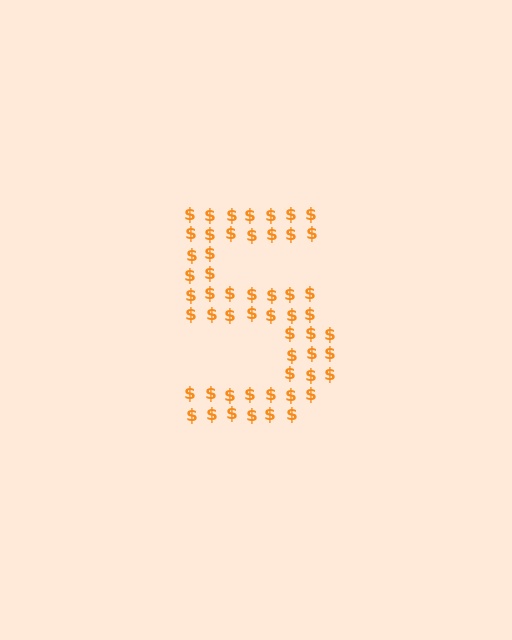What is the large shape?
The large shape is the digit 5.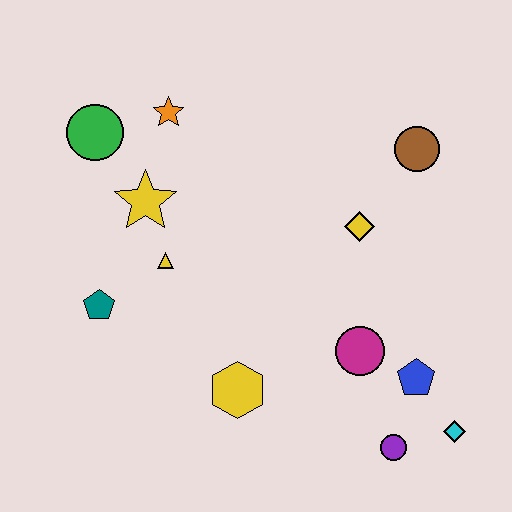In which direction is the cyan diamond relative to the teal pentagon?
The cyan diamond is to the right of the teal pentagon.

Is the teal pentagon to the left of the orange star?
Yes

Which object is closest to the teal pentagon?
The yellow triangle is closest to the teal pentagon.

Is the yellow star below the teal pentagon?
No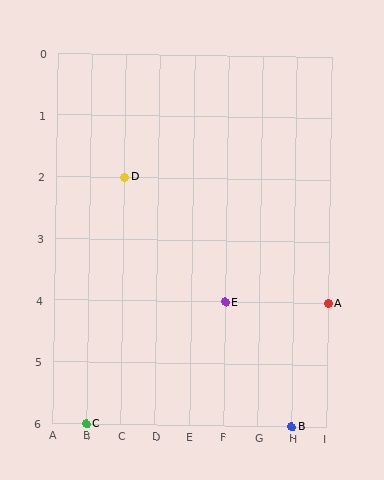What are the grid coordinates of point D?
Point D is at grid coordinates (C, 2).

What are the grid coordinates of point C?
Point C is at grid coordinates (B, 6).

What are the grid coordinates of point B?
Point B is at grid coordinates (H, 6).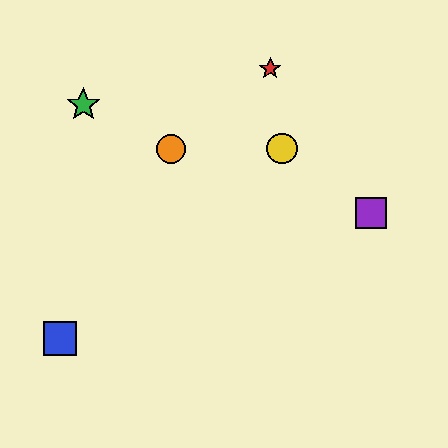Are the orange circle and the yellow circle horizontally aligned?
Yes, both are at y≈149.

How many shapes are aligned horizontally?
2 shapes (the yellow circle, the orange circle) are aligned horizontally.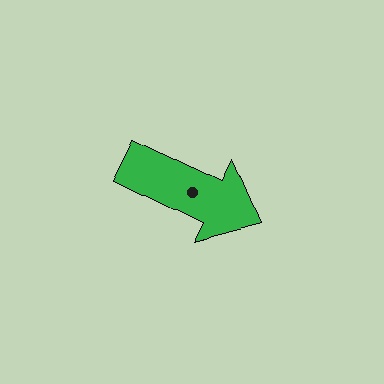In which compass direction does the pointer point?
Southeast.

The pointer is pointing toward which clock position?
Roughly 4 o'clock.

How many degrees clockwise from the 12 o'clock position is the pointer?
Approximately 115 degrees.